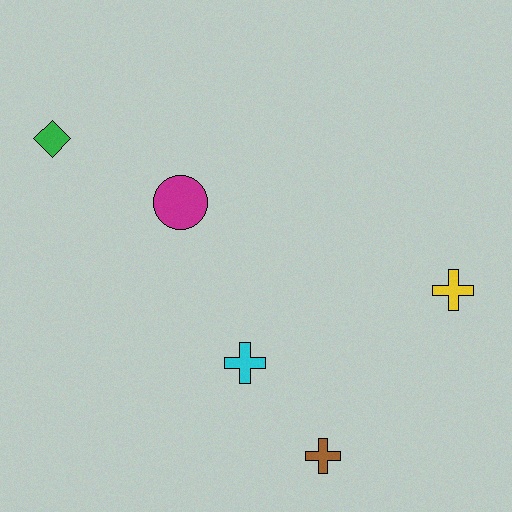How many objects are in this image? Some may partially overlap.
There are 5 objects.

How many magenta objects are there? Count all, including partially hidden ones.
There is 1 magenta object.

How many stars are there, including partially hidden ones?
There are no stars.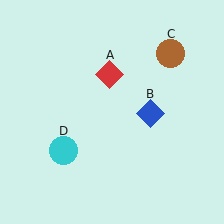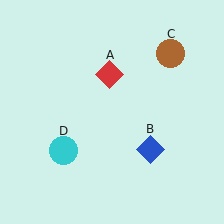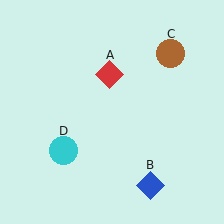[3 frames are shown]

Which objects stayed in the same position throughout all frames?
Red diamond (object A) and brown circle (object C) and cyan circle (object D) remained stationary.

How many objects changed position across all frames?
1 object changed position: blue diamond (object B).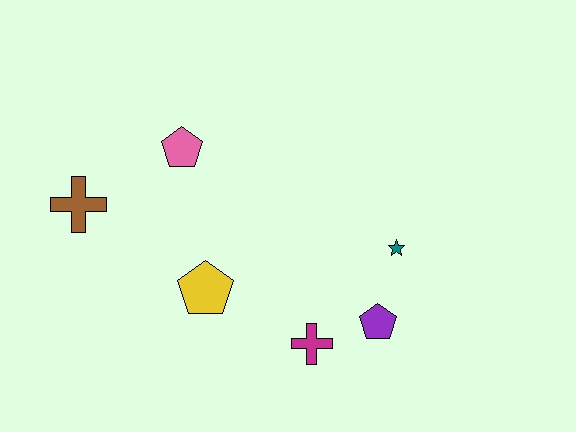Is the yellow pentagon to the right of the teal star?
No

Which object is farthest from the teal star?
The brown cross is farthest from the teal star.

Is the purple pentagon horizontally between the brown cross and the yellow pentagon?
No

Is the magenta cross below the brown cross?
Yes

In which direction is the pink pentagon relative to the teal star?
The pink pentagon is to the left of the teal star.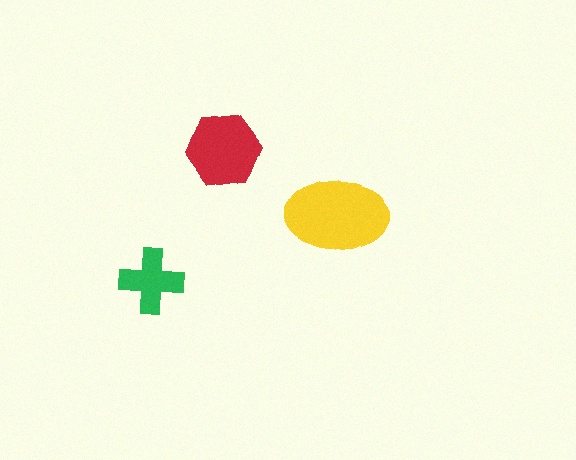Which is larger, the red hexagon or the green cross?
The red hexagon.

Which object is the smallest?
The green cross.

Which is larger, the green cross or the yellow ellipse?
The yellow ellipse.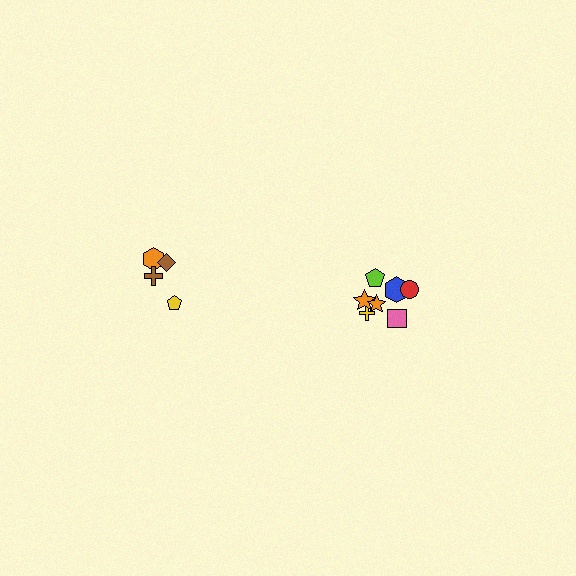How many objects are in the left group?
There are 4 objects.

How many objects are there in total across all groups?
There are 11 objects.